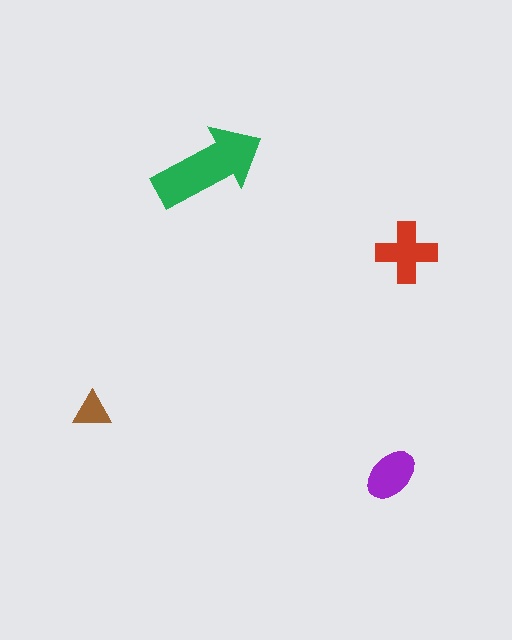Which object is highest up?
The green arrow is topmost.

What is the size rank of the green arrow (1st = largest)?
1st.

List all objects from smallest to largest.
The brown triangle, the purple ellipse, the red cross, the green arrow.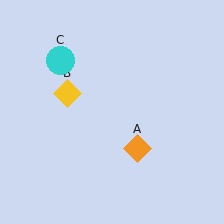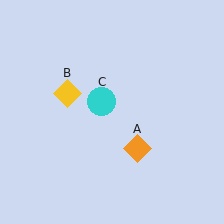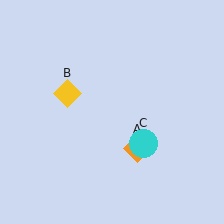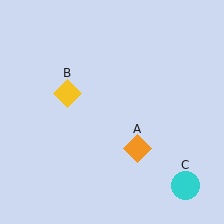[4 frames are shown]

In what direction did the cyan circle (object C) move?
The cyan circle (object C) moved down and to the right.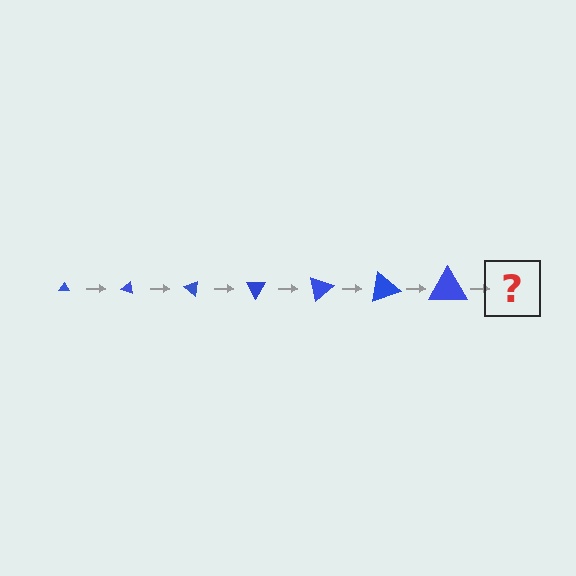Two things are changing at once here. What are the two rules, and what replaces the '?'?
The two rules are that the triangle grows larger each step and it rotates 20 degrees each step. The '?' should be a triangle, larger than the previous one and rotated 140 degrees from the start.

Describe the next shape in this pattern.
It should be a triangle, larger than the previous one and rotated 140 degrees from the start.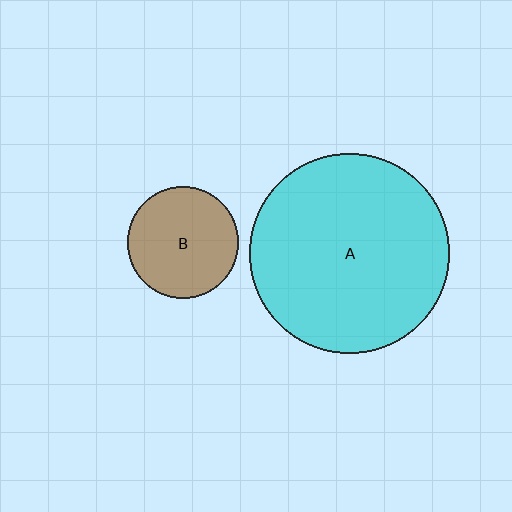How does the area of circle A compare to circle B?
Approximately 3.2 times.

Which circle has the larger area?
Circle A (cyan).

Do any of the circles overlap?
No, none of the circles overlap.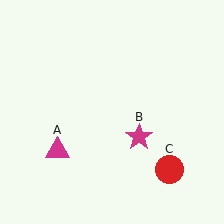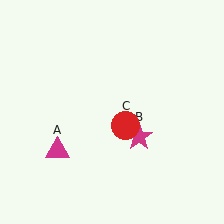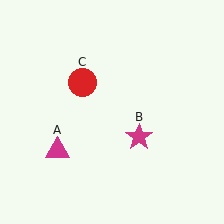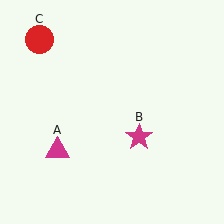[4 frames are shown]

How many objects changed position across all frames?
1 object changed position: red circle (object C).